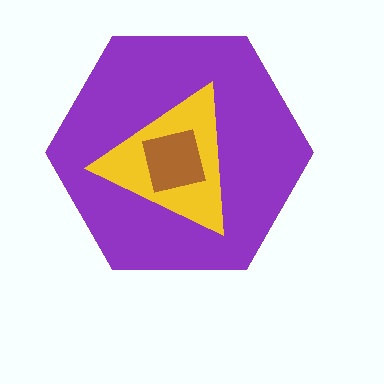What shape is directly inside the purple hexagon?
The yellow triangle.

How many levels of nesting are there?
3.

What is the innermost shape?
The brown square.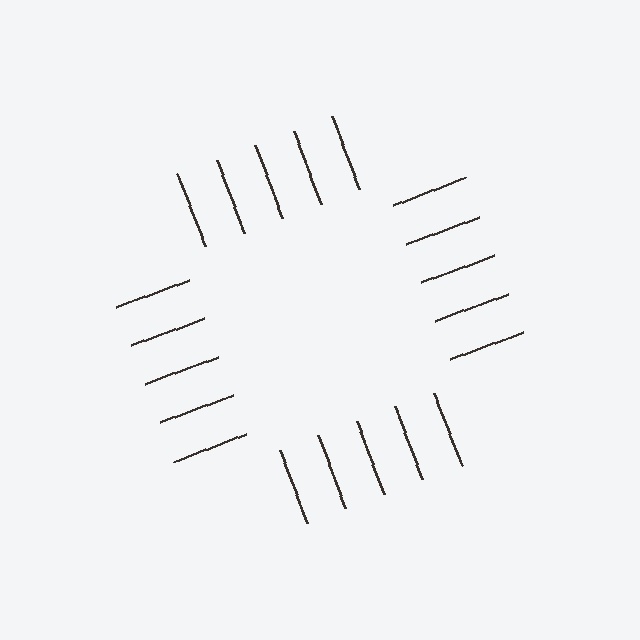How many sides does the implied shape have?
4 sides — the line-ends trace a square.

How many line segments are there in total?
20 — 5 along each of the 4 edges.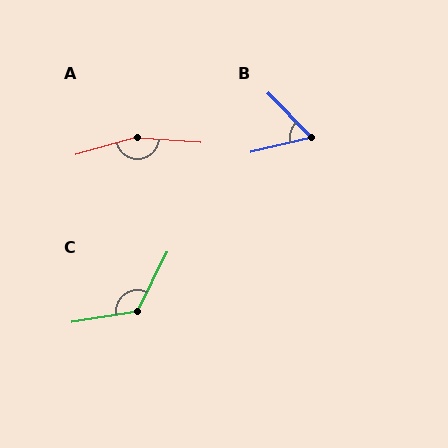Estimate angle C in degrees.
Approximately 125 degrees.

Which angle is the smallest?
B, at approximately 59 degrees.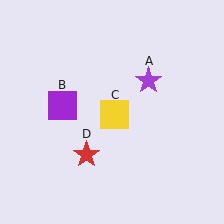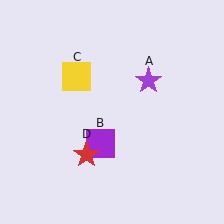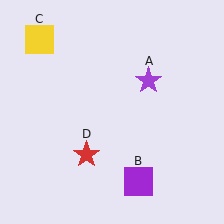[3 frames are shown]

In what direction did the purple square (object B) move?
The purple square (object B) moved down and to the right.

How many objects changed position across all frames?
2 objects changed position: purple square (object B), yellow square (object C).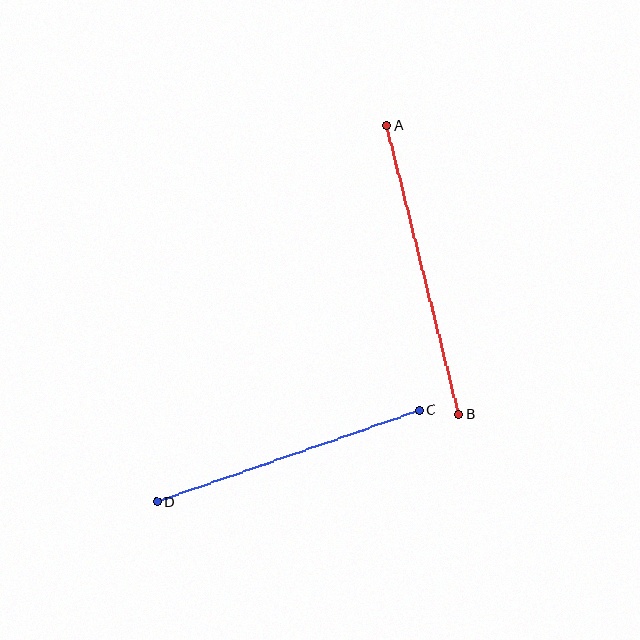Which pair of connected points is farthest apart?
Points A and B are farthest apart.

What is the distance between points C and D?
The distance is approximately 278 pixels.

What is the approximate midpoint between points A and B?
The midpoint is at approximately (423, 270) pixels.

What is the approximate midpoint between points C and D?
The midpoint is at approximately (288, 456) pixels.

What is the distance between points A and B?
The distance is approximately 298 pixels.